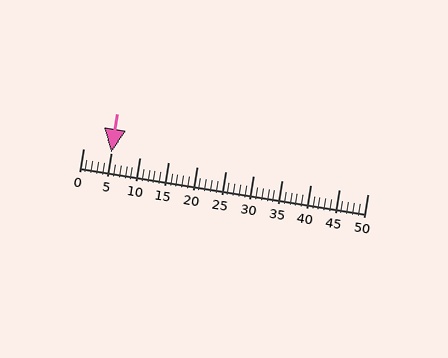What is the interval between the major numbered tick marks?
The major tick marks are spaced 5 units apart.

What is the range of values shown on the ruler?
The ruler shows values from 0 to 50.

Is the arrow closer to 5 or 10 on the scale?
The arrow is closer to 5.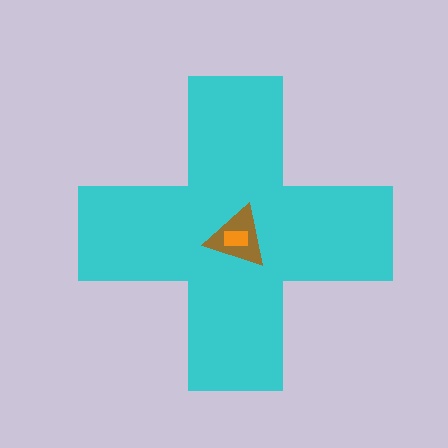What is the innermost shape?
The orange rectangle.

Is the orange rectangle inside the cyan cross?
Yes.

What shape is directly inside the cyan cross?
The brown triangle.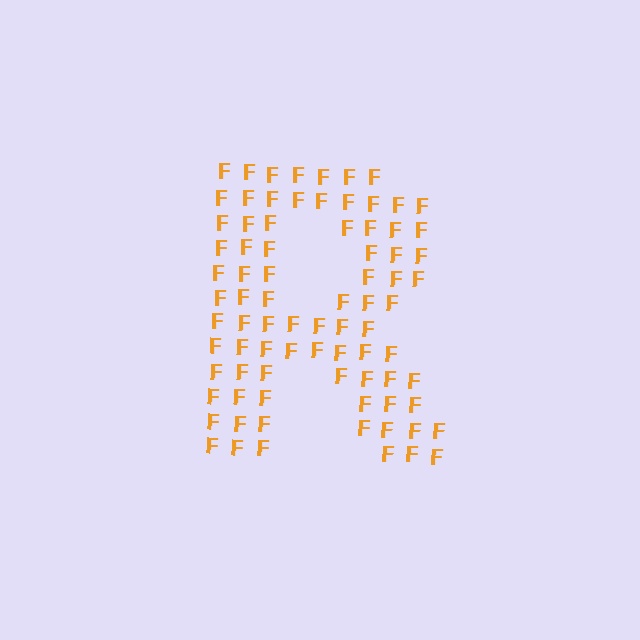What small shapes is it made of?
It is made of small letter F's.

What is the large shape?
The large shape is the letter R.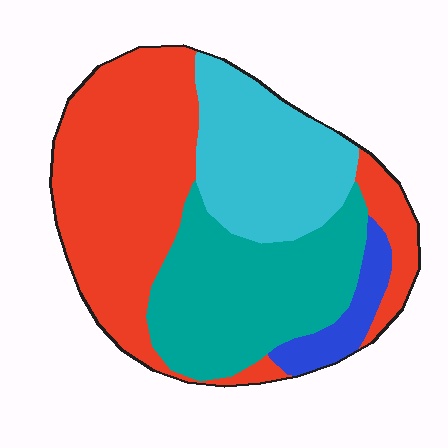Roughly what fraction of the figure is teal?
Teal takes up about one quarter (1/4) of the figure.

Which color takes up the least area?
Blue, at roughly 5%.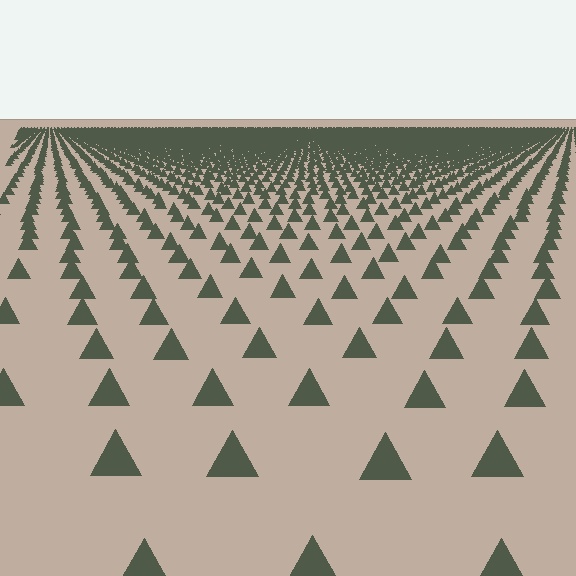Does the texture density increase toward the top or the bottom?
Density increases toward the top.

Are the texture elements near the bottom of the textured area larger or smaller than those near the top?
Larger. Near the bottom, elements are closer to the viewer and appear at a bigger on-screen size.